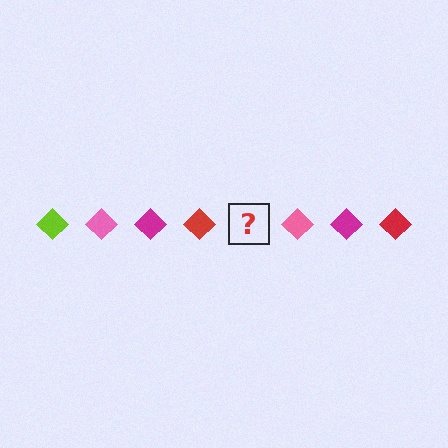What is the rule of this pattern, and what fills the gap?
The rule is that the pattern cycles through lime, pink, magenta, red diamonds. The gap should be filled with a lime diamond.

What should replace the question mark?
The question mark should be replaced with a lime diamond.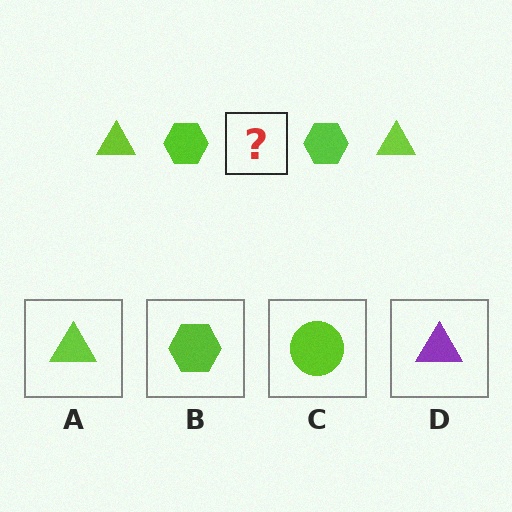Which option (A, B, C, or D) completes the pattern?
A.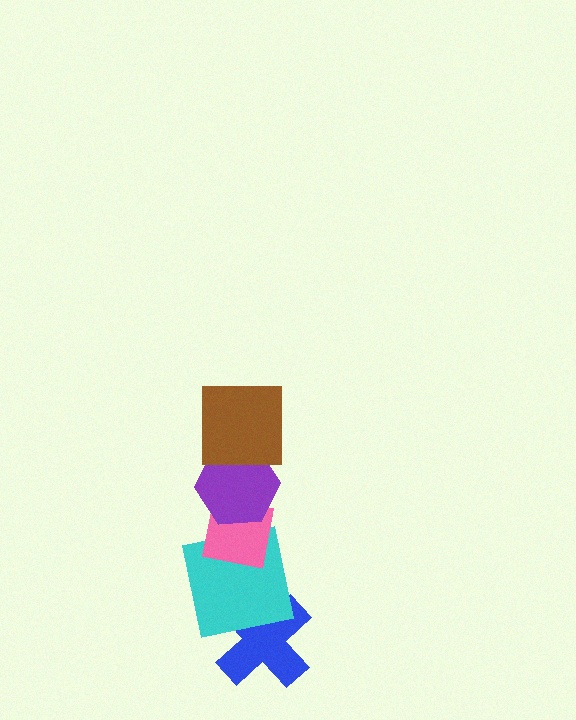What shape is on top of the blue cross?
The cyan square is on top of the blue cross.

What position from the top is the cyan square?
The cyan square is 4th from the top.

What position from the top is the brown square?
The brown square is 1st from the top.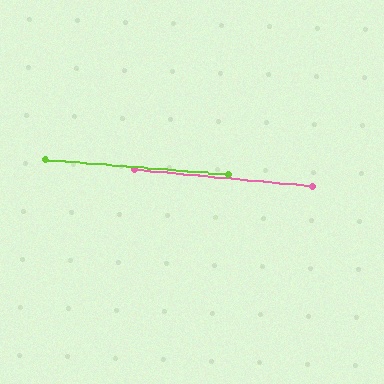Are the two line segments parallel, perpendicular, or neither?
Parallel — their directions differ by only 0.6°.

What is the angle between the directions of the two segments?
Approximately 1 degree.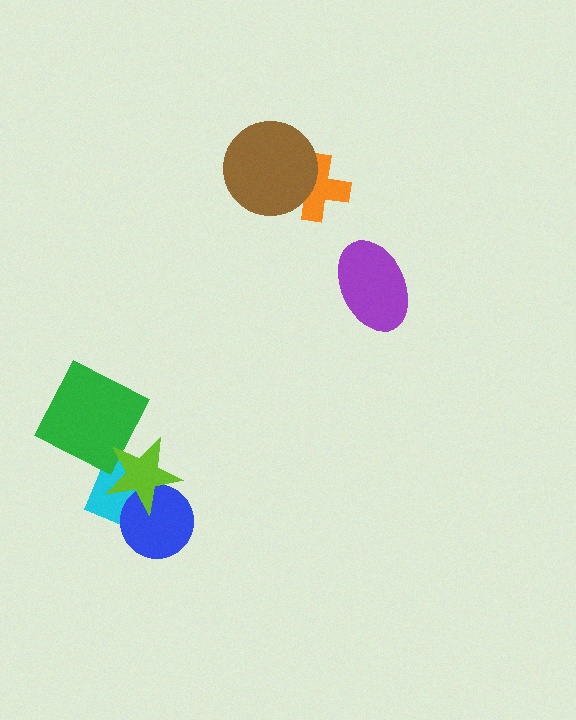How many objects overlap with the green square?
0 objects overlap with the green square.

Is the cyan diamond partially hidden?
Yes, it is partially covered by another shape.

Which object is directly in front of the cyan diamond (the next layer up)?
The blue circle is directly in front of the cyan diamond.